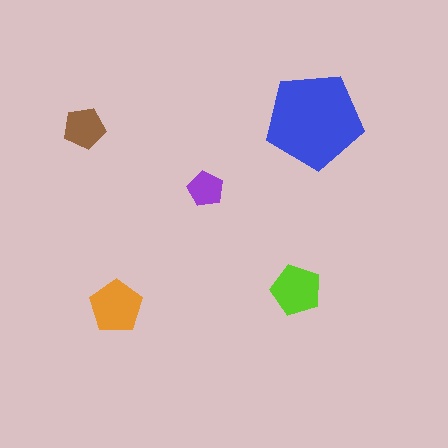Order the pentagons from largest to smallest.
the blue one, the orange one, the lime one, the brown one, the purple one.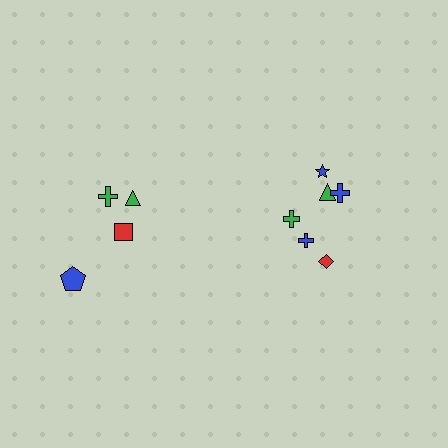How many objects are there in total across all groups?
There are 10 objects.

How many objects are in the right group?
There are 6 objects.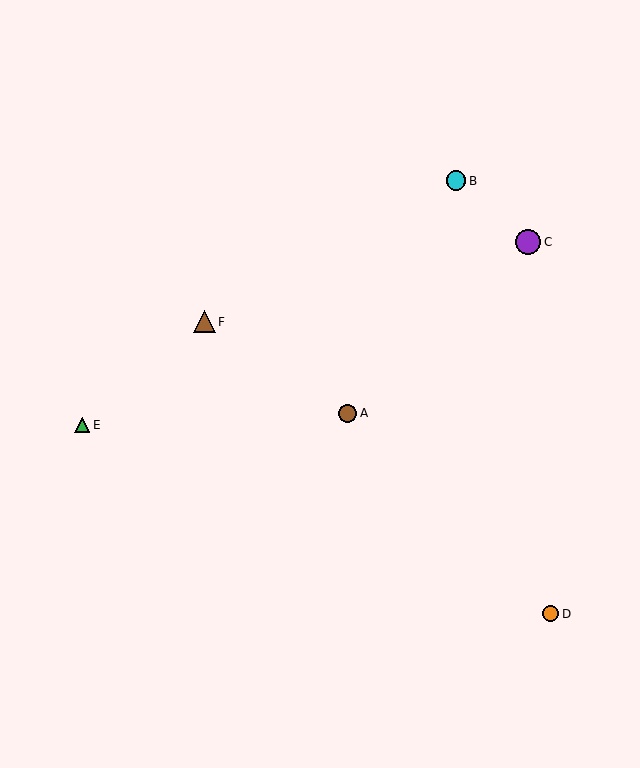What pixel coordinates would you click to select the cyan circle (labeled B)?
Click at (456, 181) to select the cyan circle B.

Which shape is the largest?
The purple circle (labeled C) is the largest.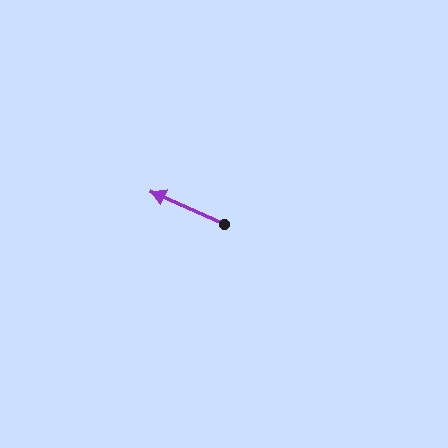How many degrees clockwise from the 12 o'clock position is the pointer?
Approximately 294 degrees.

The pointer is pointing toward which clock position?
Roughly 10 o'clock.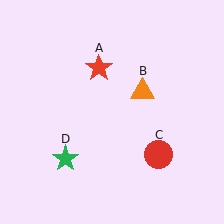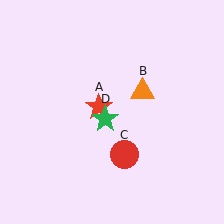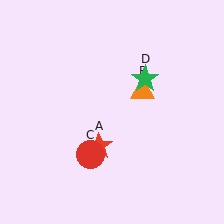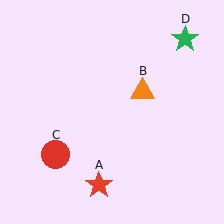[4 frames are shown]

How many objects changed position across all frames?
3 objects changed position: red star (object A), red circle (object C), green star (object D).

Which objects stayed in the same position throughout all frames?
Orange triangle (object B) remained stationary.